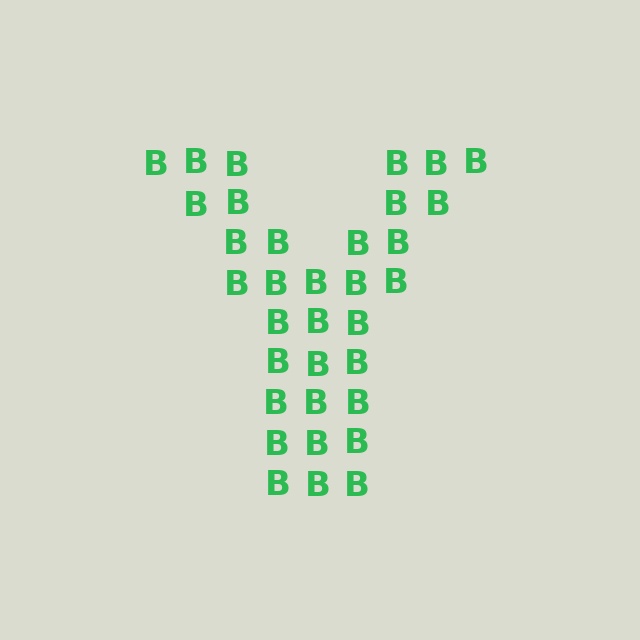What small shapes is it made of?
It is made of small letter B's.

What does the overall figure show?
The overall figure shows the letter Y.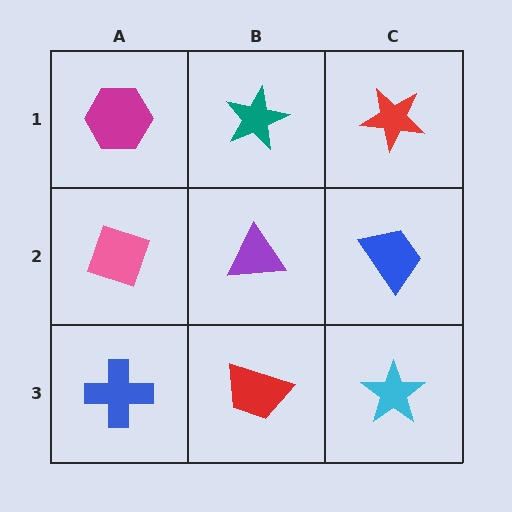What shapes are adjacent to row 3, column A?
A pink diamond (row 2, column A), a red trapezoid (row 3, column B).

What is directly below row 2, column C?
A cyan star.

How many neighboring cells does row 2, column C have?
3.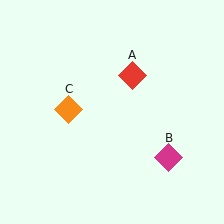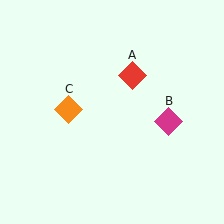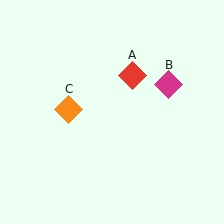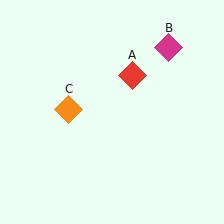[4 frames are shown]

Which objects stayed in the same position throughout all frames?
Red diamond (object A) and orange diamond (object C) remained stationary.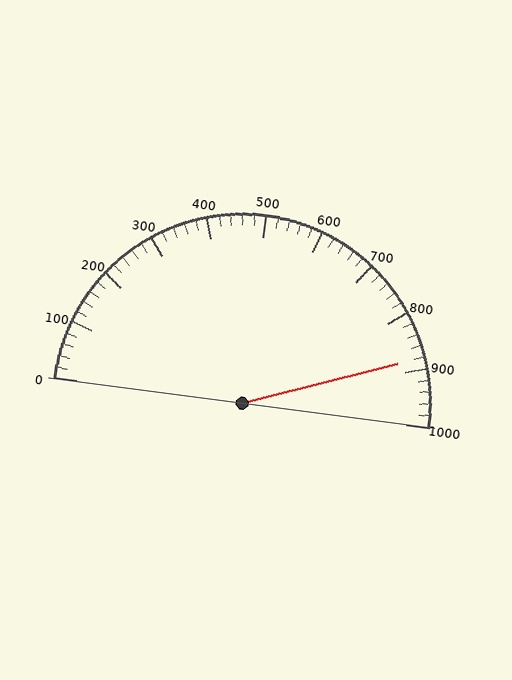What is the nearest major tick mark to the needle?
The nearest major tick mark is 900.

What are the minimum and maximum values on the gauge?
The gauge ranges from 0 to 1000.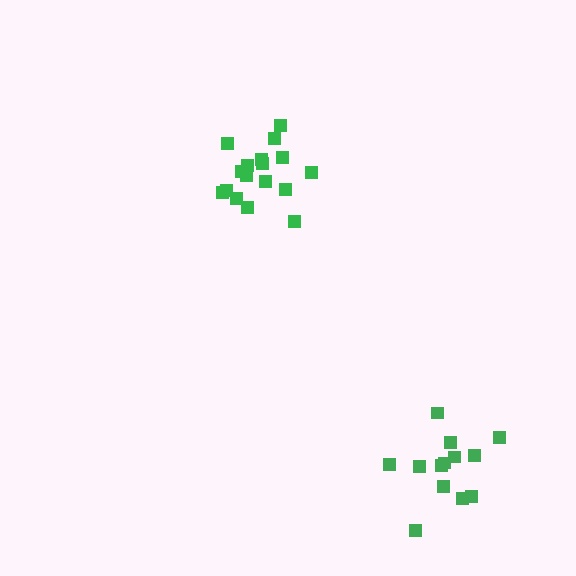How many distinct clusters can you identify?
There are 2 distinct clusters.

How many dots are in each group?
Group 1: 13 dots, Group 2: 17 dots (30 total).